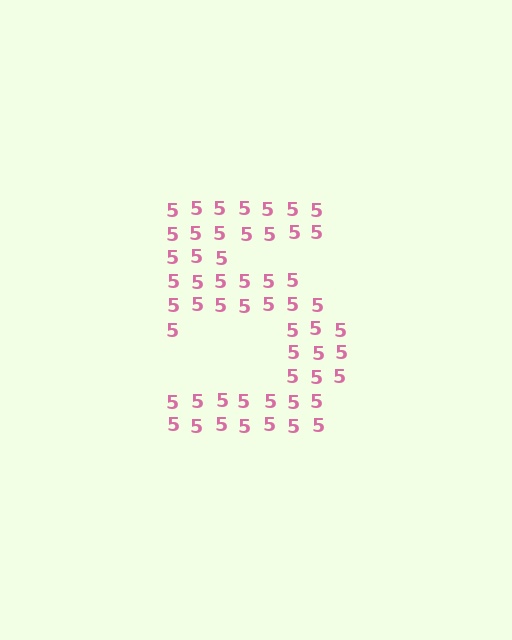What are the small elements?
The small elements are digit 5's.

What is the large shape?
The large shape is the digit 5.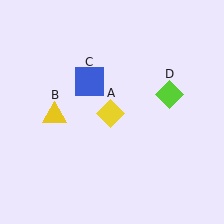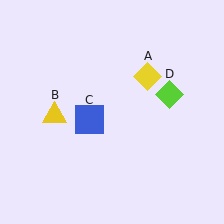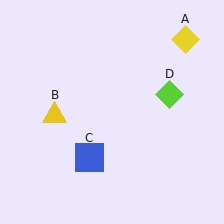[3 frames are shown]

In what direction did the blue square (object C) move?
The blue square (object C) moved down.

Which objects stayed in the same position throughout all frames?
Yellow triangle (object B) and lime diamond (object D) remained stationary.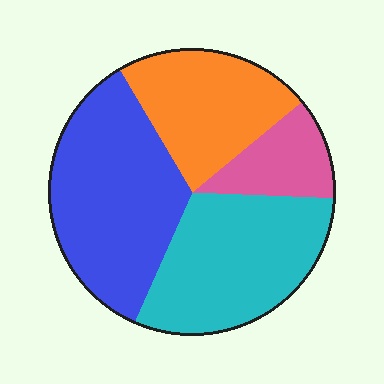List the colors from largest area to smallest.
From largest to smallest: blue, cyan, orange, pink.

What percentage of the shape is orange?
Orange takes up between a sixth and a third of the shape.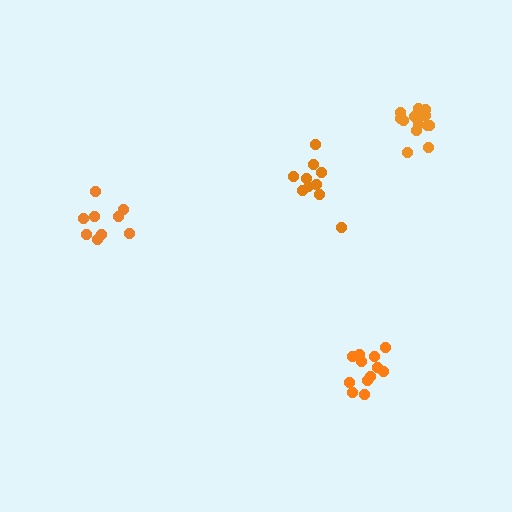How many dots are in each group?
Group 1: 12 dots, Group 2: 10 dots, Group 3: 9 dots, Group 4: 15 dots (46 total).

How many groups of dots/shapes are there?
There are 4 groups.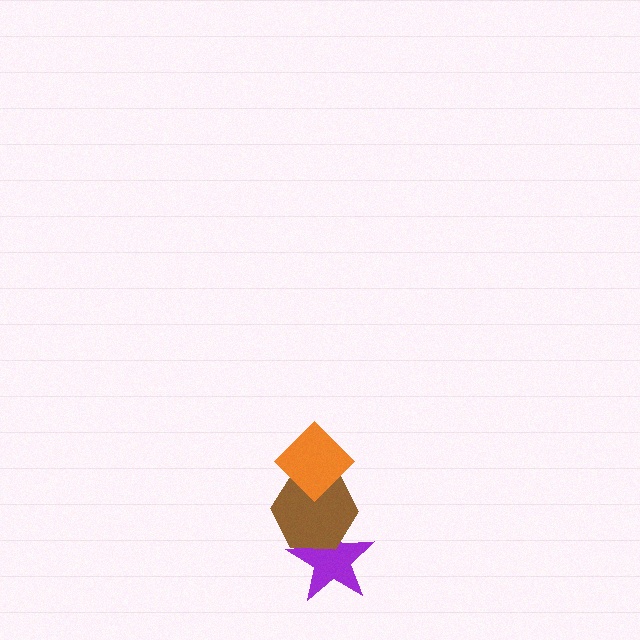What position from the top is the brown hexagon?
The brown hexagon is 2nd from the top.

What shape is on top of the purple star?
The brown hexagon is on top of the purple star.